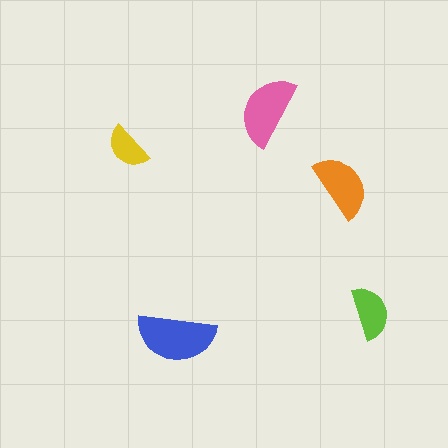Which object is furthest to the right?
The lime semicircle is rightmost.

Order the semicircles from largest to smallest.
the blue one, the pink one, the orange one, the lime one, the yellow one.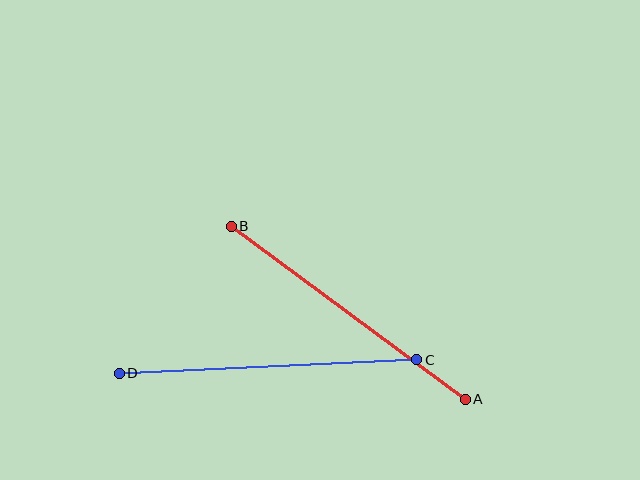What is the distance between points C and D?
The distance is approximately 297 pixels.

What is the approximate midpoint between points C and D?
The midpoint is at approximately (268, 367) pixels.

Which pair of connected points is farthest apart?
Points C and D are farthest apart.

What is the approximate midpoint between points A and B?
The midpoint is at approximately (348, 313) pixels.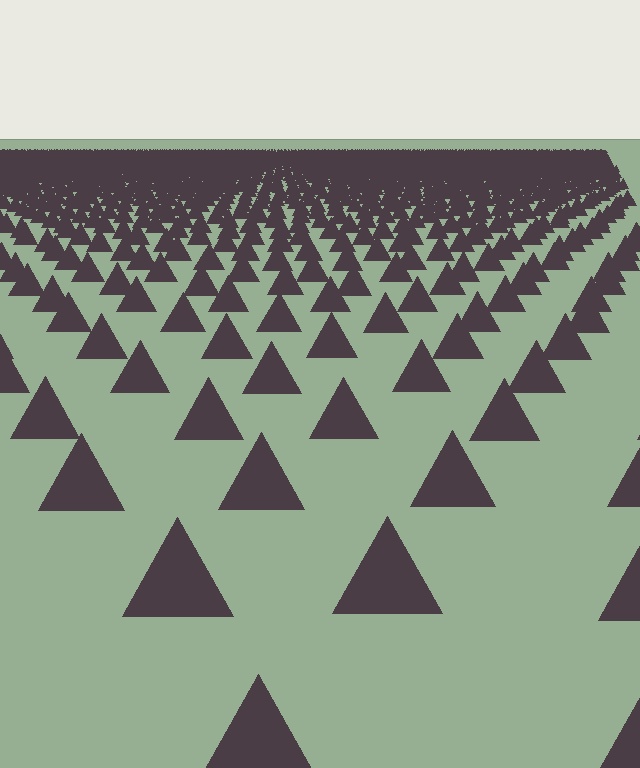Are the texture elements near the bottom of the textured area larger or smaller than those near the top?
Larger. Near the bottom, elements are closer to the viewer and appear at a bigger on-screen size.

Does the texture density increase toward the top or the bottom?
Density increases toward the top.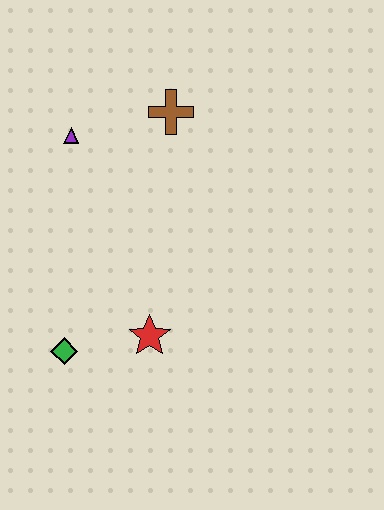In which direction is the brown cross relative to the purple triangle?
The brown cross is to the right of the purple triangle.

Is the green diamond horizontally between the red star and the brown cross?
No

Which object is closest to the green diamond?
The red star is closest to the green diamond.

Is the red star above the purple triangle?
No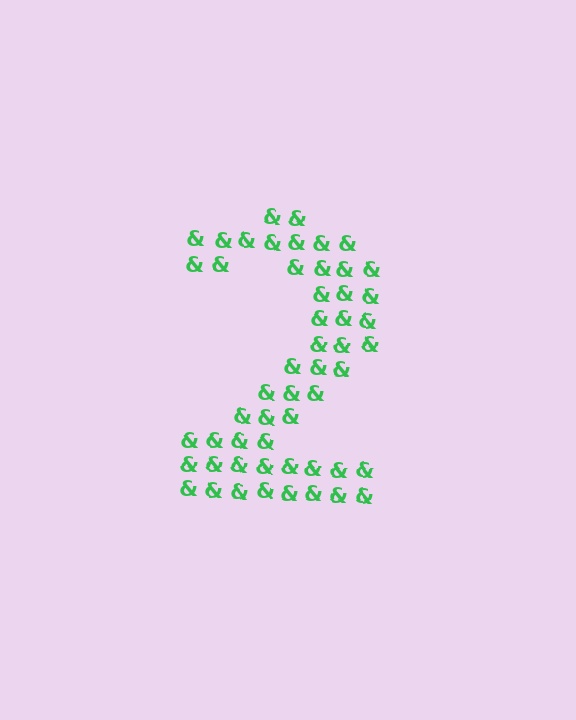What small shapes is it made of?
It is made of small ampersands.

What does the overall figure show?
The overall figure shows the digit 2.